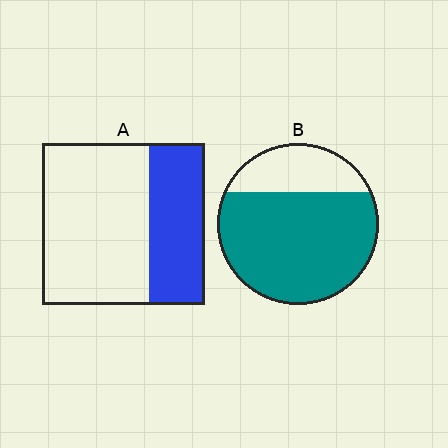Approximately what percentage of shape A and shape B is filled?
A is approximately 35% and B is approximately 75%.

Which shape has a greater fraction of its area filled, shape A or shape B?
Shape B.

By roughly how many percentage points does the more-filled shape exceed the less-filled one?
By roughly 40 percentage points (B over A).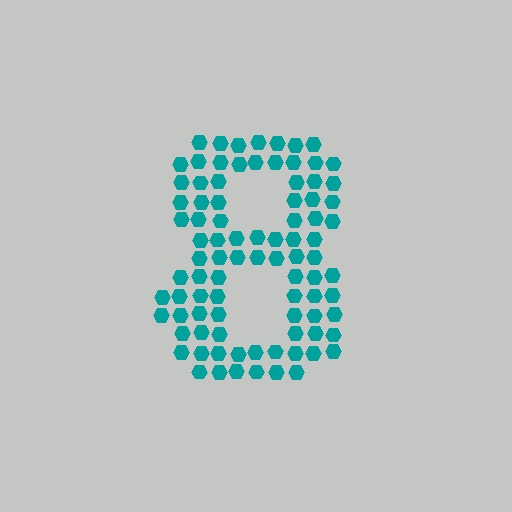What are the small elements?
The small elements are hexagons.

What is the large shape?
The large shape is the digit 8.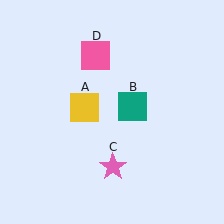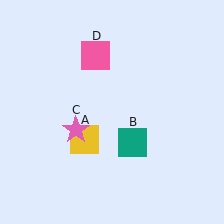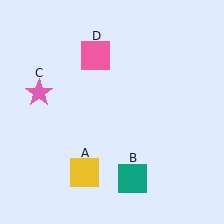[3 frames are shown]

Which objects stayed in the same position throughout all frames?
Pink square (object D) remained stationary.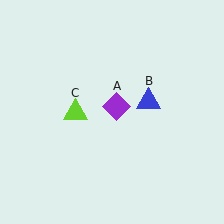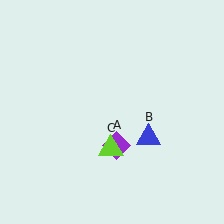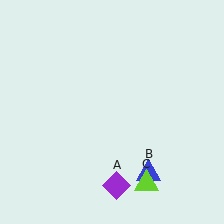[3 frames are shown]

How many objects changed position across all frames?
3 objects changed position: purple diamond (object A), blue triangle (object B), lime triangle (object C).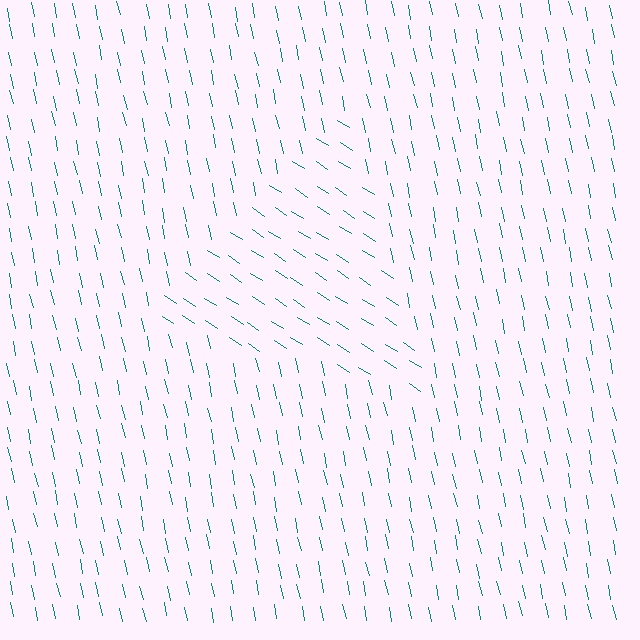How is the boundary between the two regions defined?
The boundary is defined purely by a change in line orientation (approximately 45 degrees difference). All lines are the same color and thickness.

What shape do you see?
I see a triangle.